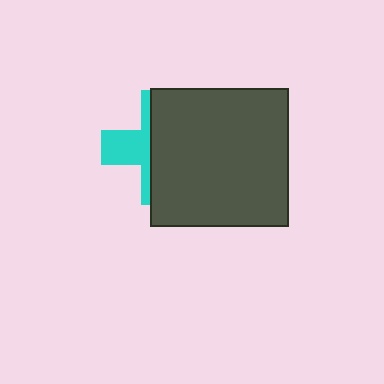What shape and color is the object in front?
The object in front is a dark gray square.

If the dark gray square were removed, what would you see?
You would see the complete cyan cross.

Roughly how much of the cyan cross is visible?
A small part of it is visible (roughly 35%).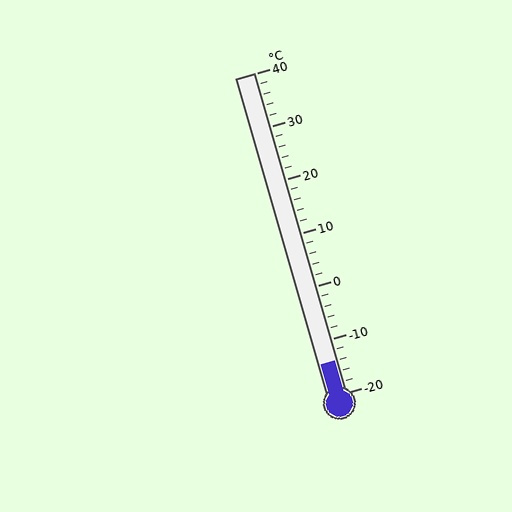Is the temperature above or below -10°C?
The temperature is below -10°C.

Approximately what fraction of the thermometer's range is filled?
The thermometer is filled to approximately 10% of its range.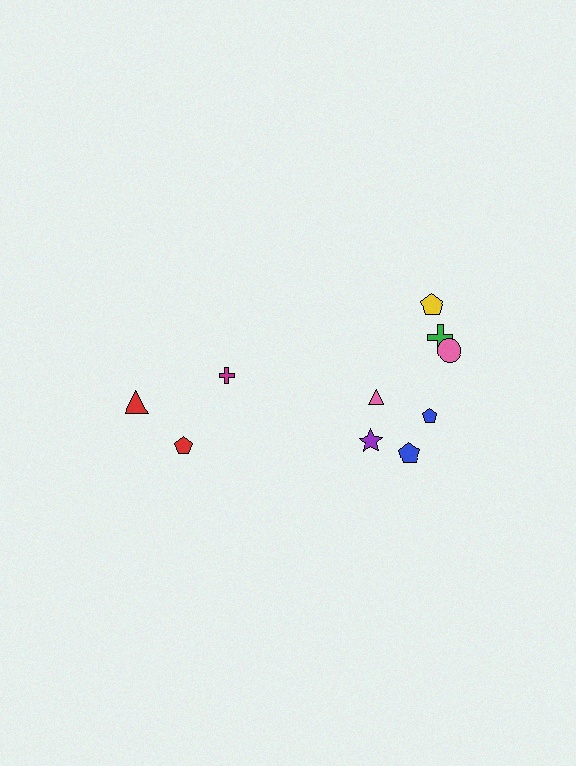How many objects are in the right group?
There are 7 objects.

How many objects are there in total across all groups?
There are 10 objects.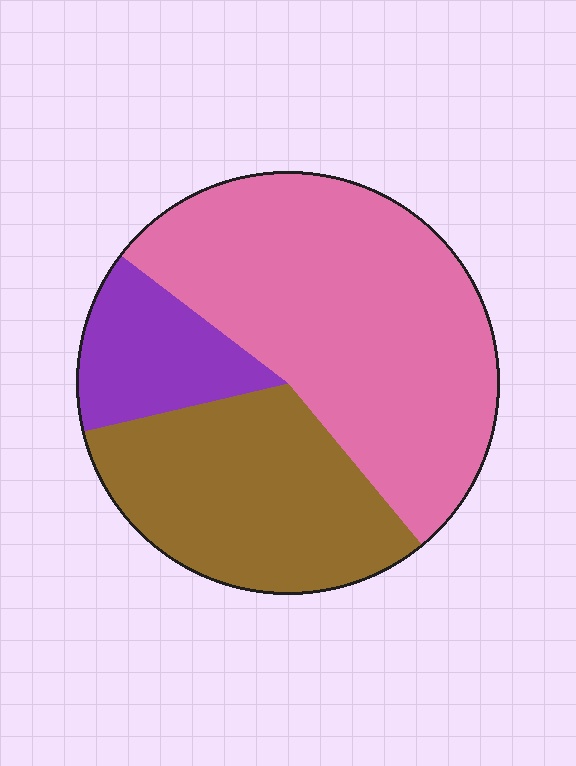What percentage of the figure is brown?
Brown covers 32% of the figure.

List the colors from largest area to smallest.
From largest to smallest: pink, brown, purple.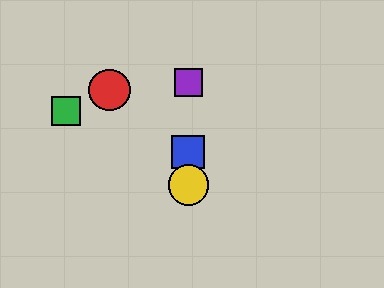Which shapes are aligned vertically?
The blue square, the yellow circle, the purple square are aligned vertically.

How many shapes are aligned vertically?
3 shapes (the blue square, the yellow circle, the purple square) are aligned vertically.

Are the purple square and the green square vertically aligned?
No, the purple square is at x≈188 and the green square is at x≈66.